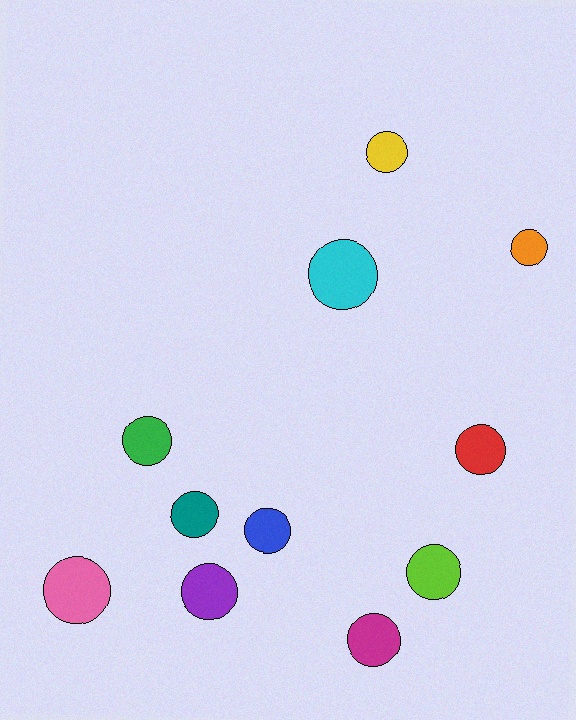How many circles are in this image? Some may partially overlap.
There are 11 circles.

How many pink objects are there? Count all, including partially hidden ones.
There is 1 pink object.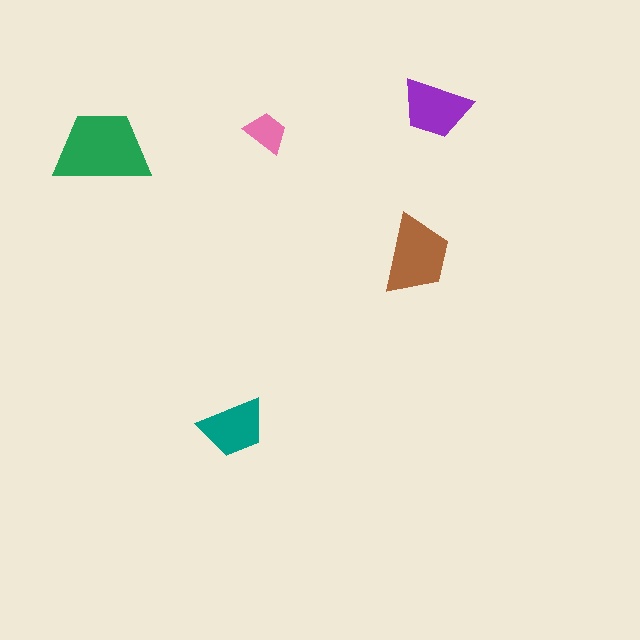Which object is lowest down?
The teal trapezoid is bottommost.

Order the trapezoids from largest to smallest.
the green one, the brown one, the purple one, the teal one, the pink one.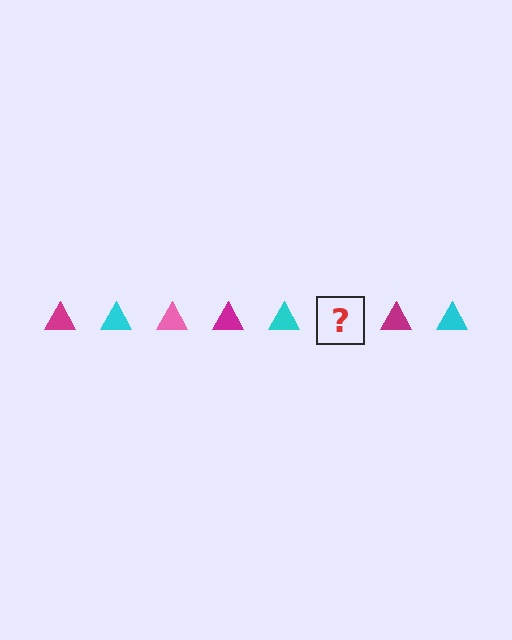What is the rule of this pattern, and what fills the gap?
The rule is that the pattern cycles through magenta, cyan, pink triangles. The gap should be filled with a pink triangle.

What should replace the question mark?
The question mark should be replaced with a pink triangle.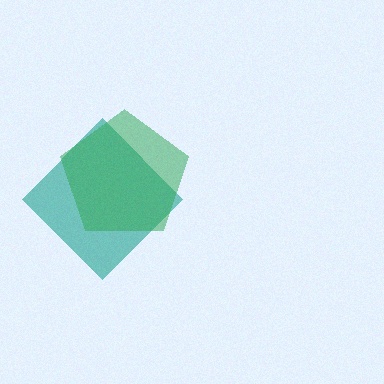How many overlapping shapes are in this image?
There are 2 overlapping shapes in the image.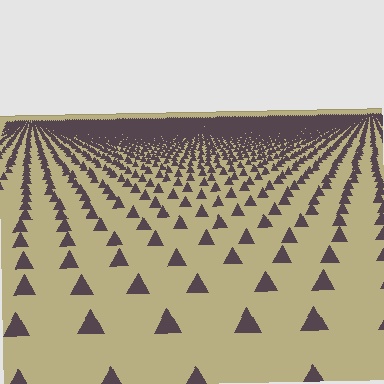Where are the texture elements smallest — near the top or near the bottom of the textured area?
Near the top.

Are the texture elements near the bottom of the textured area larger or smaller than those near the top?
Larger. Near the bottom, elements are closer to the viewer and appear at a bigger on-screen size.